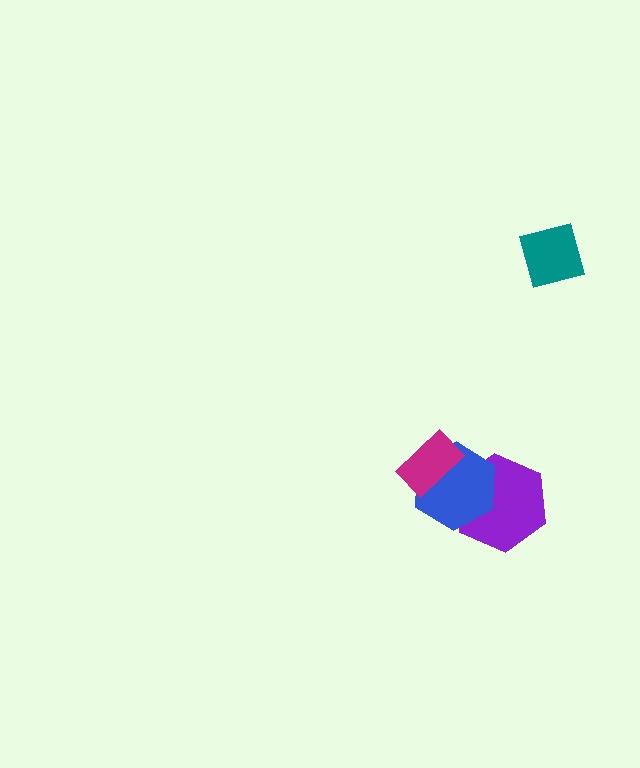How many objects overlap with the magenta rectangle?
1 object overlaps with the magenta rectangle.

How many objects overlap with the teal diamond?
0 objects overlap with the teal diamond.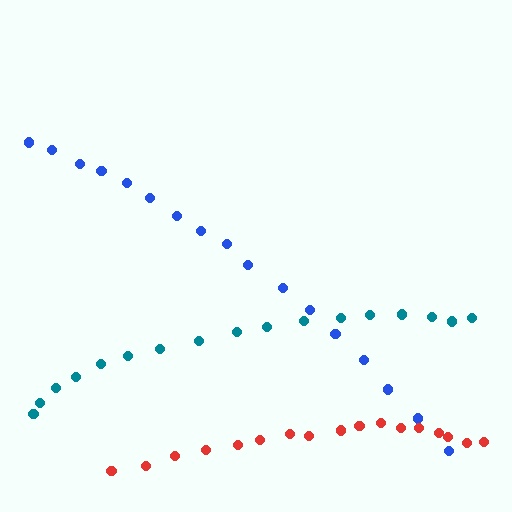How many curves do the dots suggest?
There are 3 distinct paths.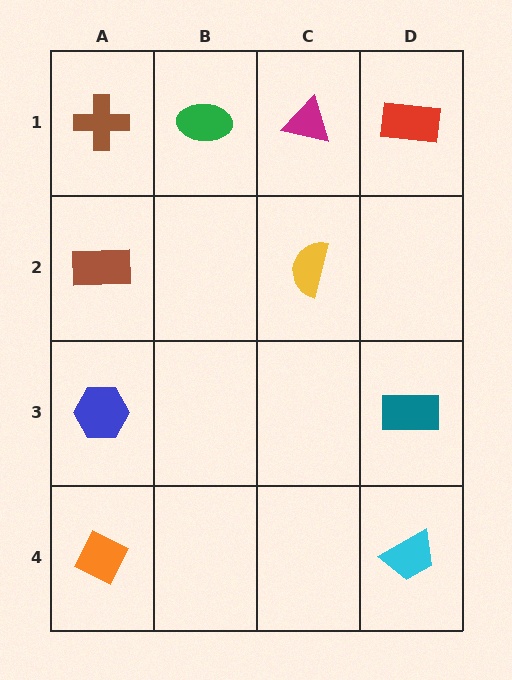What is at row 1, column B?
A green ellipse.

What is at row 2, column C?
A yellow semicircle.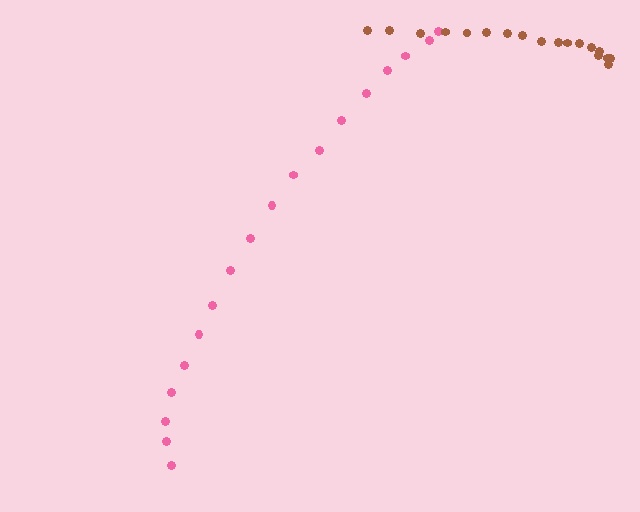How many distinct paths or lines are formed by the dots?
There are 2 distinct paths.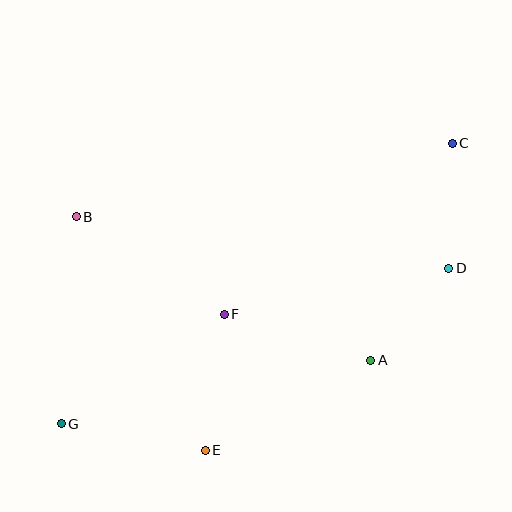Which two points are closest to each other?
Points A and D are closest to each other.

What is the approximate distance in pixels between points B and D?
The distance between B and D is approximately 376 pixels.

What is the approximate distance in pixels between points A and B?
The distance between A and B is approximately 328 pixels.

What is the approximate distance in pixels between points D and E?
The distance between D and E is approximately 304 pixels.